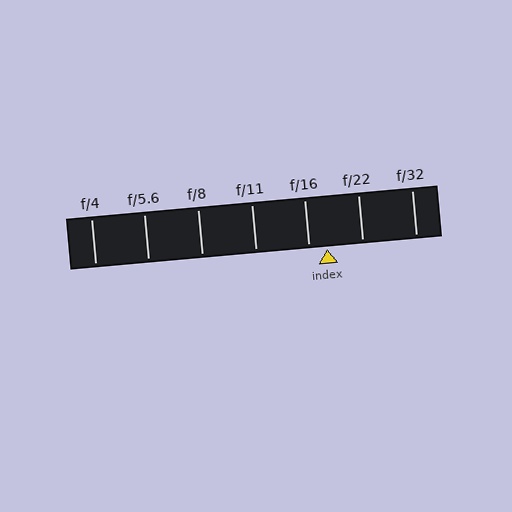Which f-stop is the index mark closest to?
The index mark is closest to f/16.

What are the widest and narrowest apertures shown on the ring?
The widest aperture shown is f/4 and the narrowest is f/32.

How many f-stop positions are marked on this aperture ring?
There are 7 f-stop positions marked.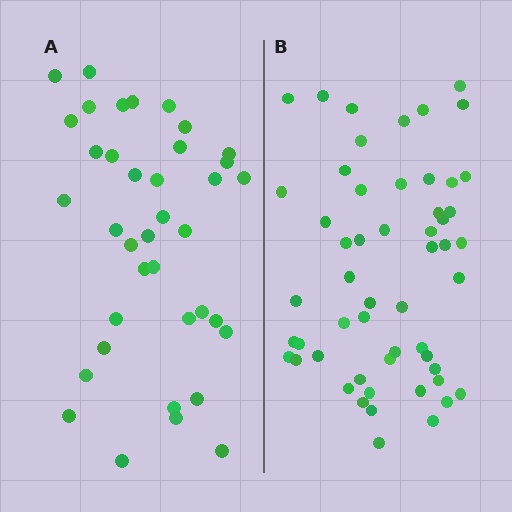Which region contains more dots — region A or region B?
Region B (the right region) has more dots.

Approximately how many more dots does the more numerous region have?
Region B has approximately 15 more dots than region A.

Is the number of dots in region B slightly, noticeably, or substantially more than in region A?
Region B has noticeably more, but not dramatically so. The ratio is roughly 1.4 to 1.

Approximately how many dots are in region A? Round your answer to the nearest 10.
About 40 dots. (The exact count is 38, which rounds to 40.)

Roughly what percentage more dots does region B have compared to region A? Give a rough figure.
About 40% more.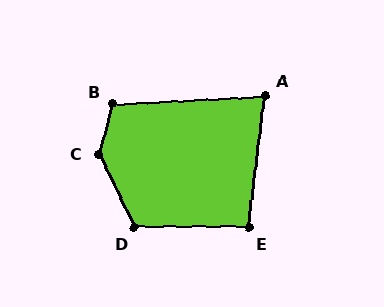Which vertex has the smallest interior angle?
A, at approximately 80 degrees.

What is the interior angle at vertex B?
Approximately 109 degrees (obtuse).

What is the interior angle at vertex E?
Approximately 97 degrees (obtuse).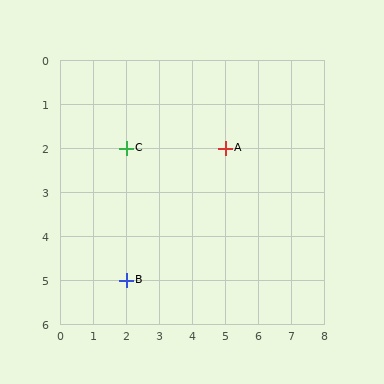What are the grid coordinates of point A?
Point A is at grid coordinates (5, 2).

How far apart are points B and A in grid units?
Points B and A are 3 columns and 3 rows apart (about 4.2 grid units diagonally).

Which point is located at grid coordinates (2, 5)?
Point B is at (2, 5).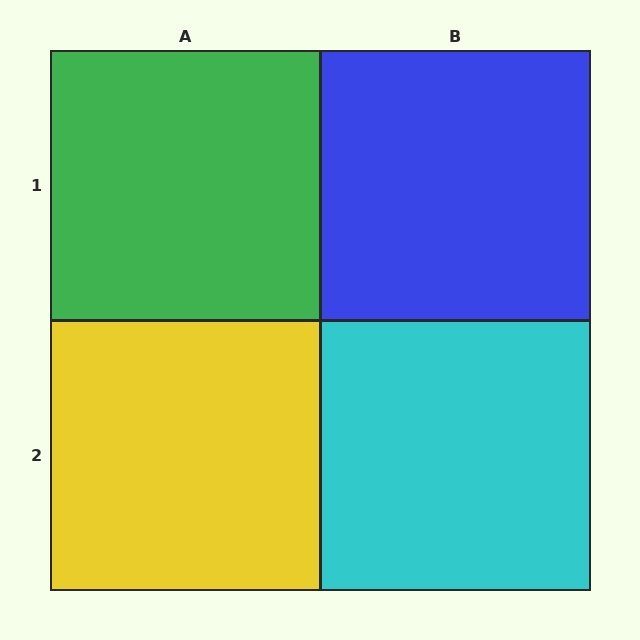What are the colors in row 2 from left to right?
Yellow, cyan.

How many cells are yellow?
1 cell is yellow.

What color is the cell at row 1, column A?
Green.